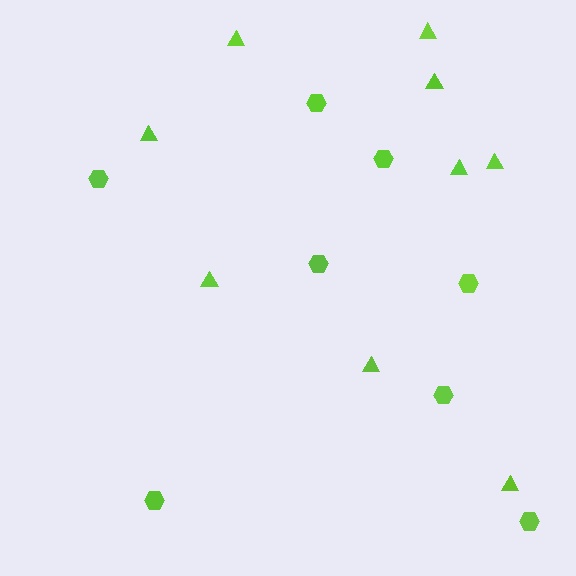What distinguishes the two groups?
There are 2 groups: one group of hexagons (8) and one group of triangles (9).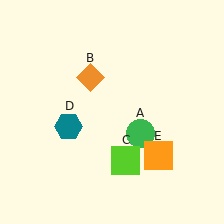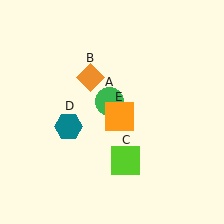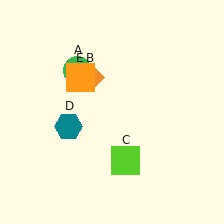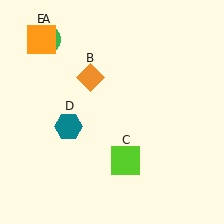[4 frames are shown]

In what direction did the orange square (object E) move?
The orange square (object E) moved up and to the left.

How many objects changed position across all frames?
2 objects changed position: green circle (object A), orange square (object E).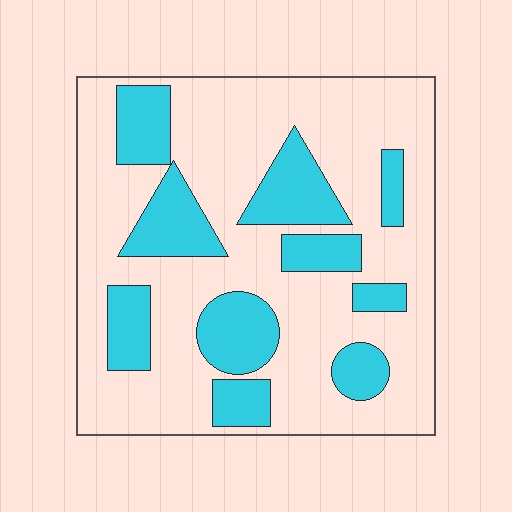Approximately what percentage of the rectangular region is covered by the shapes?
Approximately 30%.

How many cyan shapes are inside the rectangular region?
10.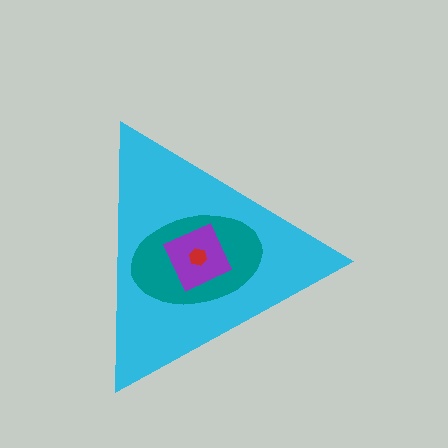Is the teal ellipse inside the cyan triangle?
Yes.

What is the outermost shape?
The cyan triangle.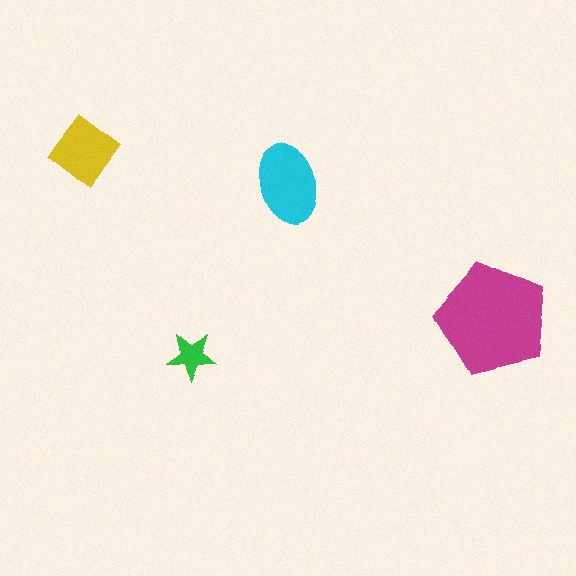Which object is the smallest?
The green star.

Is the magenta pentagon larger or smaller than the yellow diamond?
Larger.